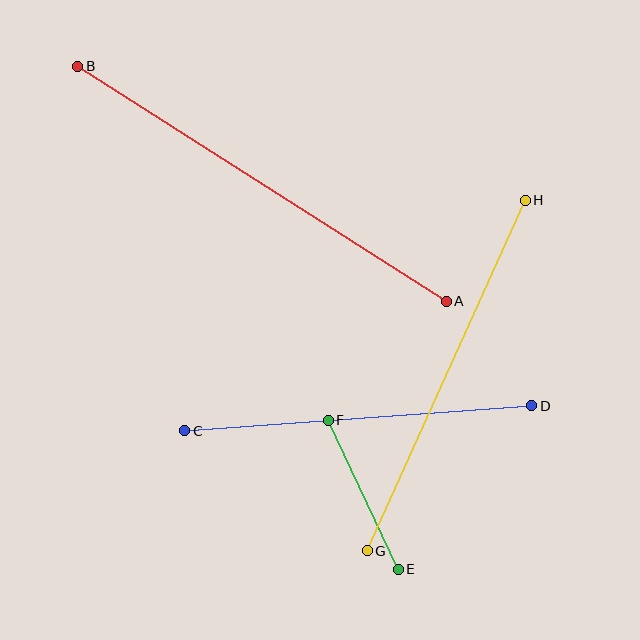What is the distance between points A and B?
The distance is approximately 437 pixels.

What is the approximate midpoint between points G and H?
The midpoint is at approximately (446, 375) pixels.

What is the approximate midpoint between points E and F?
The midpoint is at approximately (363, 495) pixels.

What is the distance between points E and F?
The distance is approximately 164 pixels.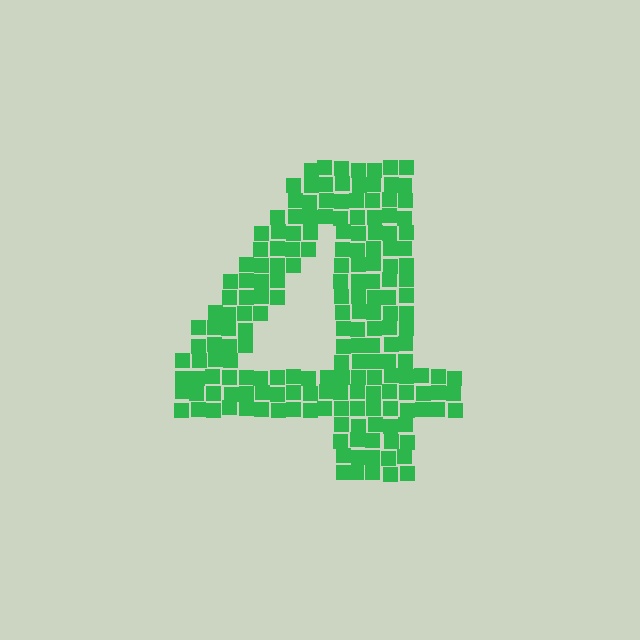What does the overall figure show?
The overall figure shows the digit 4.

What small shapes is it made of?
It is made of small squares.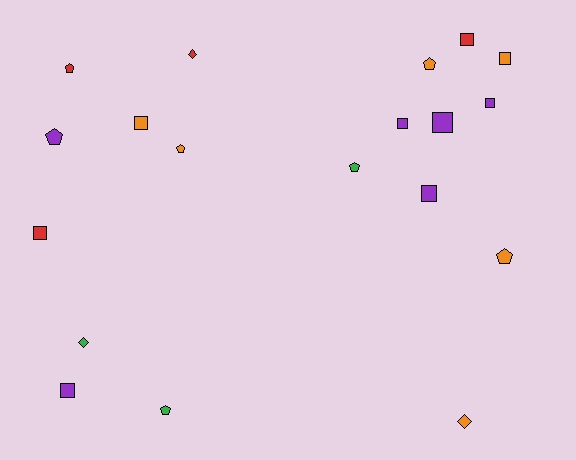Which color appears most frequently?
Purple, with 6 objects.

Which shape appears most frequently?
Square, with 9 objects.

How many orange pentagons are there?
There are 3 orange pentagons.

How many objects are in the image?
There are 19 objects.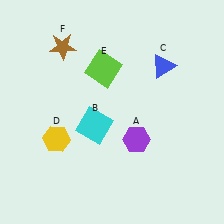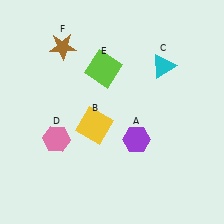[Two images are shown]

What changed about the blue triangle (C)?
In Image 1, C is blue. In Image 2, it changed to cyan.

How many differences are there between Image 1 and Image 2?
There are 3 differences between the two images.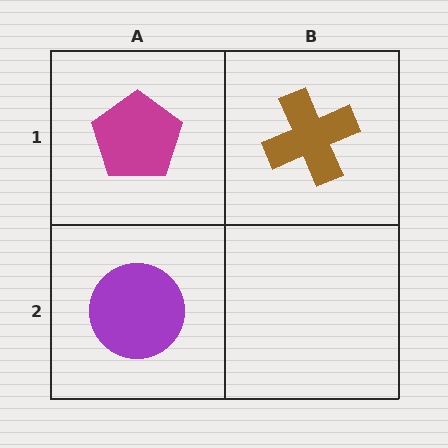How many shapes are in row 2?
1 shape.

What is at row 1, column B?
A brown cross.